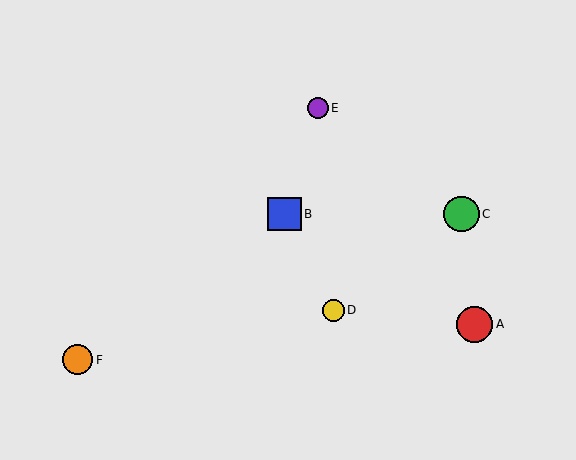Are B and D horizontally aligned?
No, B is at y≈214 and D is at y≈310.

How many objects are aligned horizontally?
2 objects (B, C) are aligned horizontally.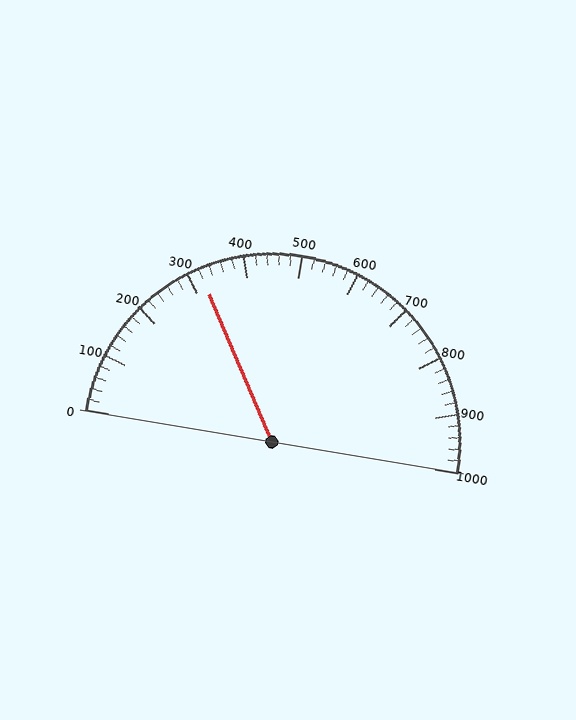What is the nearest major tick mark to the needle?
The nearest major tick mark is 300.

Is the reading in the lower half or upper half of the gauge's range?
The reading is in the lower half of the range (0 to 1000).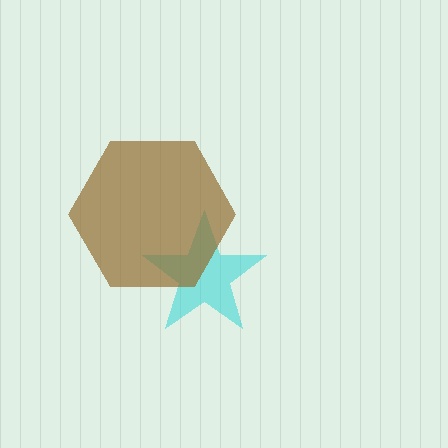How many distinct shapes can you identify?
There are 2 distinct shapes: a cyan star, a brown hexagon.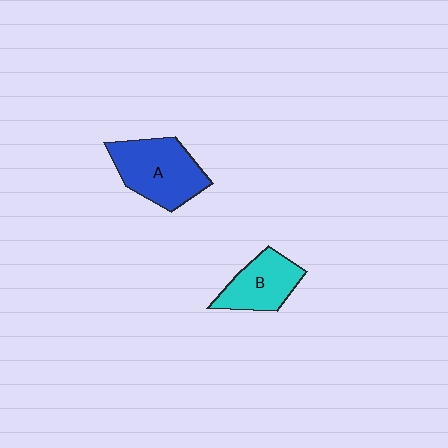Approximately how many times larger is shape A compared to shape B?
Approximately 1.4 times.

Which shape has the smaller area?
Shape B (cyan).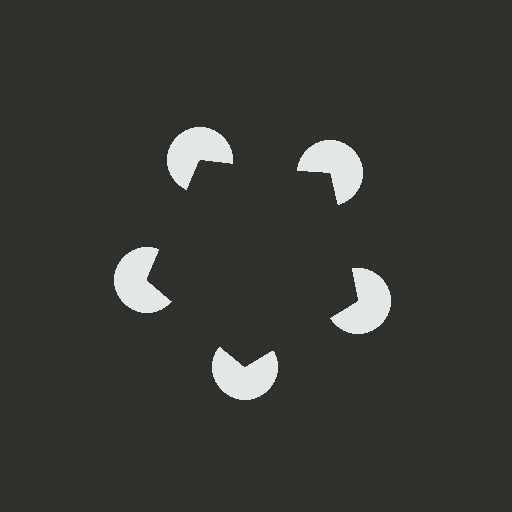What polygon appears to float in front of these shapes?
An illusory pentagon — its edges are inferred from the aligned wedge cuts in the pac-man discs, not physically drawn.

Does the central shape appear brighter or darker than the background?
It typically appears slightly darker than the background, even though no actual brightness change is drawn.